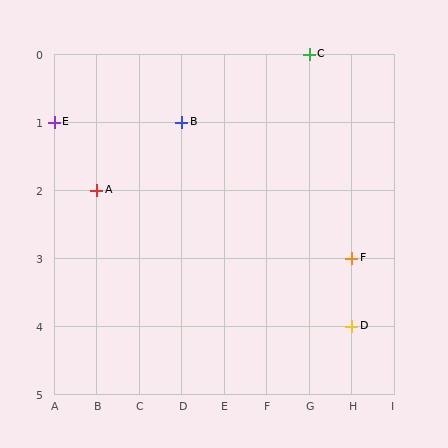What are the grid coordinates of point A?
Point A is at grid coordinates (B, 2).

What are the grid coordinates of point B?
Point B is at grid coordinates (D, 1).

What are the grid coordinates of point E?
Point E is at grid coordinates (A, 1).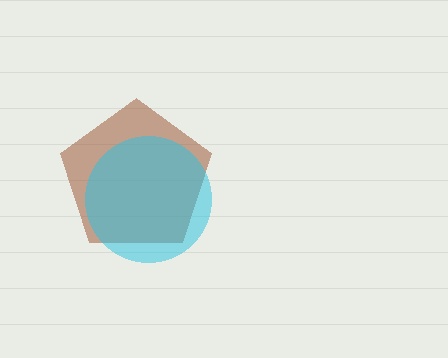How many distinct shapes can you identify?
There are 2 distinct shapes: a brown pentagon, a cyan circle.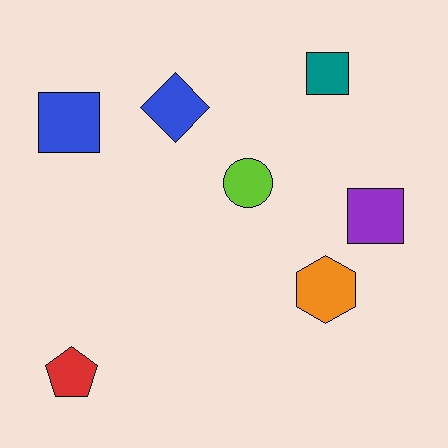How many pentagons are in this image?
There is 1 pentagon.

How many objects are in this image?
There are 7 objects.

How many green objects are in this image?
There are no green objects.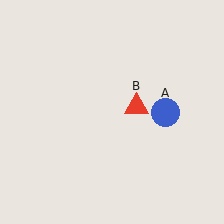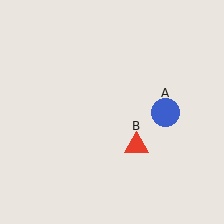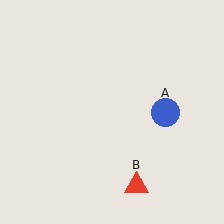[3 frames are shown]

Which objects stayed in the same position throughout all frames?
Blue circle (object A) remained stationary.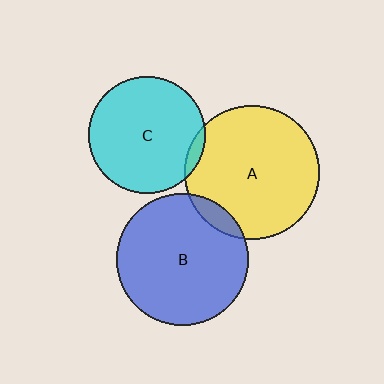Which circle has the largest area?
Circle A (yellow).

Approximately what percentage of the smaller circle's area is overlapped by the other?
Approximately 5%.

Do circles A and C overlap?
Yes.